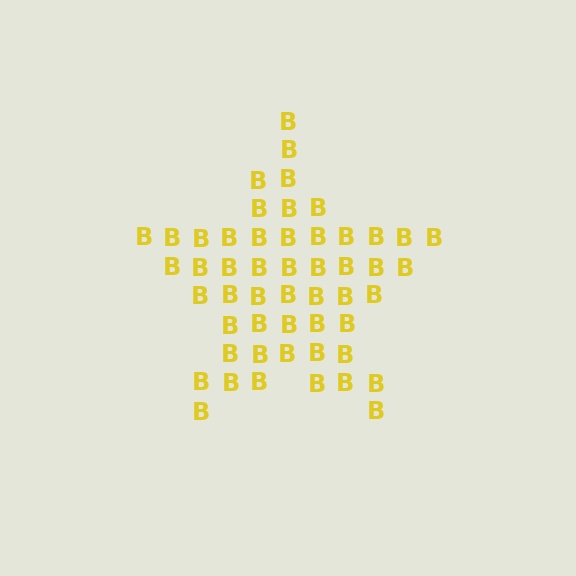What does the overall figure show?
The overall figure shows a star.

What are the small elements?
The small elements are letter B's.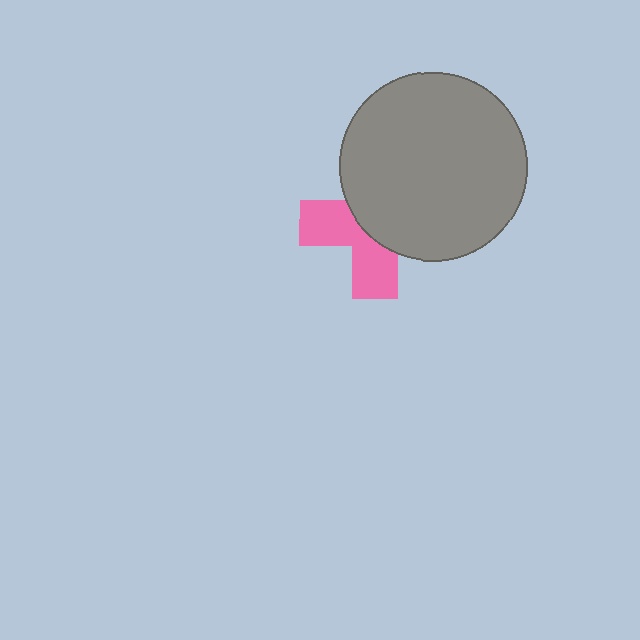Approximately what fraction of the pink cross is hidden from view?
Roughly 57% of the pink cross is hidden behind the gray circle.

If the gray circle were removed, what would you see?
You would see the complete pink cross.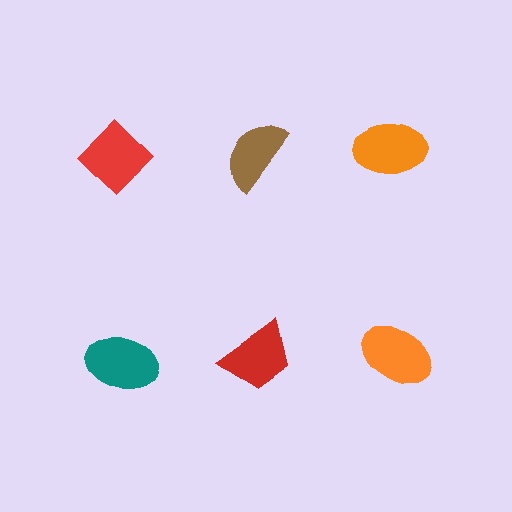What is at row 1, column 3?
An orange ellipse.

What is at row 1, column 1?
A red diamond.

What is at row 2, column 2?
A red trapezoid.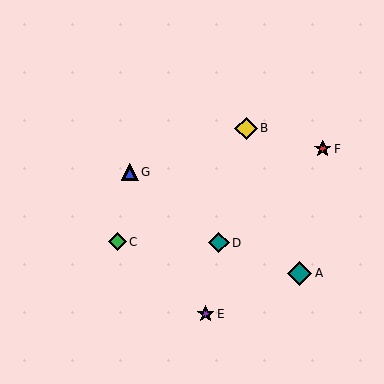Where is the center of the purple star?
The center of the purple star is at (206, 314).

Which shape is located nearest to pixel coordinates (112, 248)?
The green diamond (labeled C) at (117, 242) is nearest to that location.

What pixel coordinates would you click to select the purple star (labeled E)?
Click at (206, 314) to select the purple star E.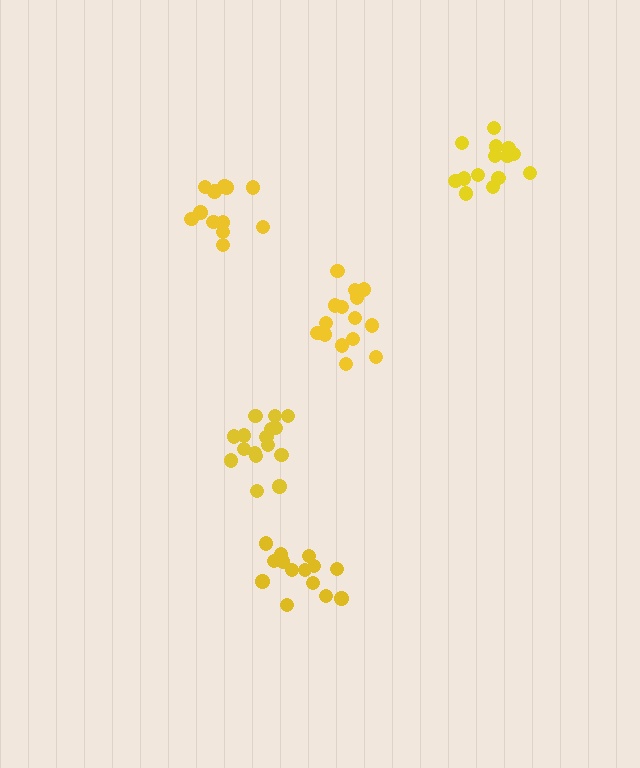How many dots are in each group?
Group 1: 16 dots, Group 2: 14 dots, Group 3: 16 dots, Group 4: 14 dots, Group 5: 12 dots (72 total).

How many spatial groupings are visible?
There are 5 spatial groupings.